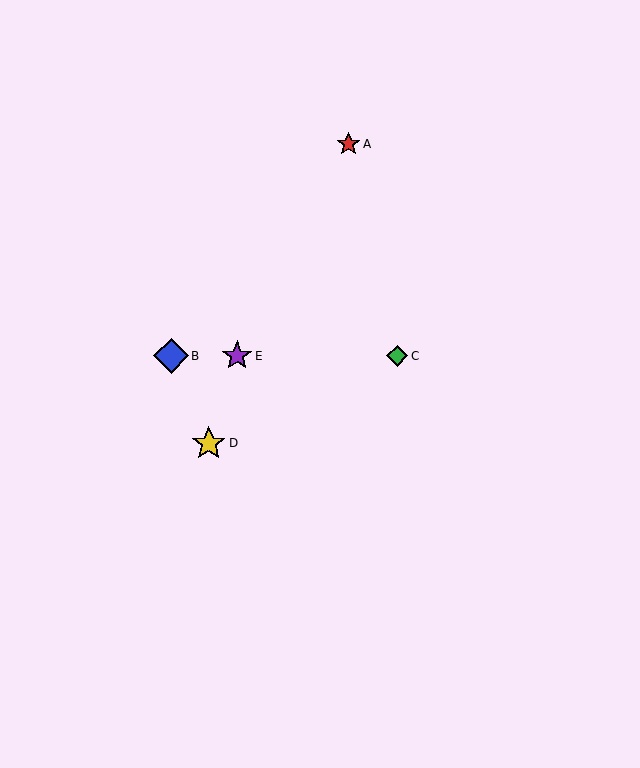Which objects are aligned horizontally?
Objects B, C, E are aligned horizontally.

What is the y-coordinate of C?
Object C is at y≈356.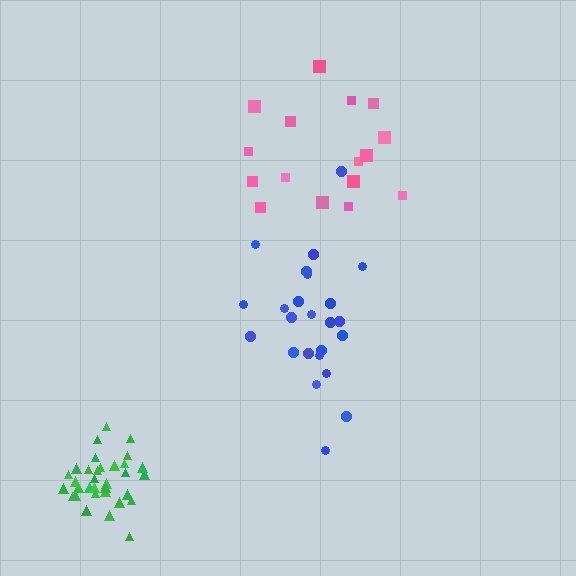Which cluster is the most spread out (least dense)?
Pink.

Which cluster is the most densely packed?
Green.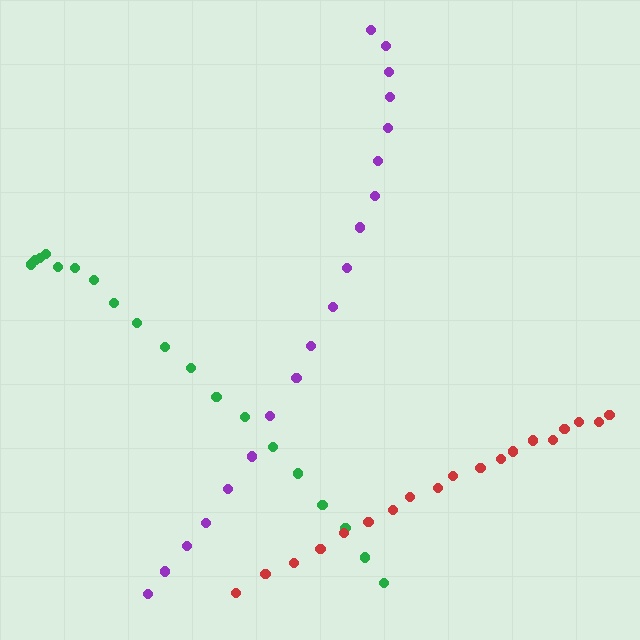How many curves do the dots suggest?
There are 3 distinct paths.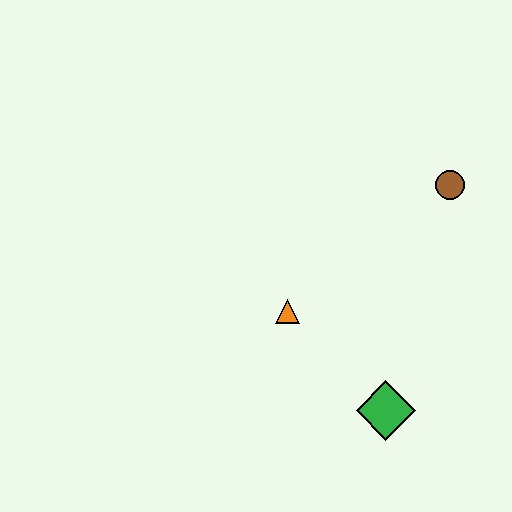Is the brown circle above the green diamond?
Yes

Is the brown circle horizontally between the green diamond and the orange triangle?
No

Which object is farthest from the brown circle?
The green diamond is farthest from the brown circle.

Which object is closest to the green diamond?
The orange triangle is closest to the green diamond.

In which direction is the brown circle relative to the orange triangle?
The brown circle is to the right of the orange triangle.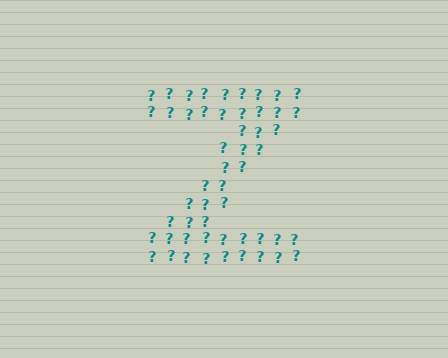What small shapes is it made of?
It is made of small question marks.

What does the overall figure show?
The overall figure shows the letter Z.